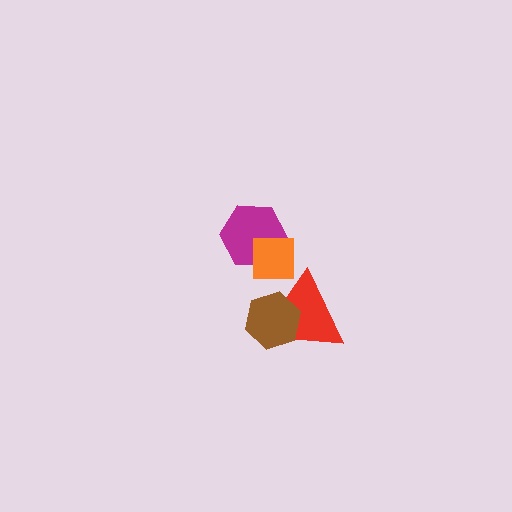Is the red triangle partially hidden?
Yes, it is partially covered by another shape.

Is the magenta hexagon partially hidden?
Yes, it is partially covered by another shape.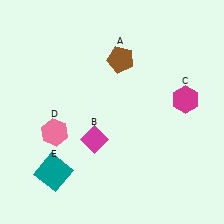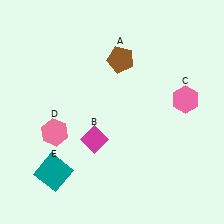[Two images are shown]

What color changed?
The hexagon (C) changed from magenta in Image 1 to pink in Image 2.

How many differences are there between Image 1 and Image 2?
There is 1 difference between the two images.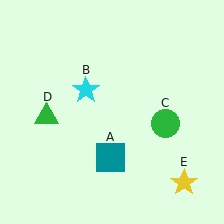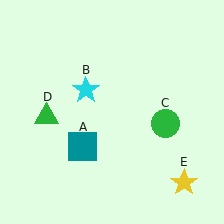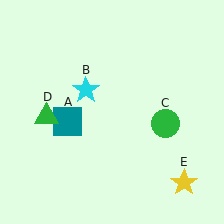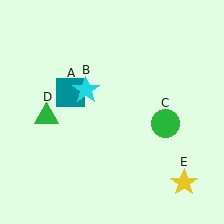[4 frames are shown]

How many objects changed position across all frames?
1 object changed position: teal square (object A).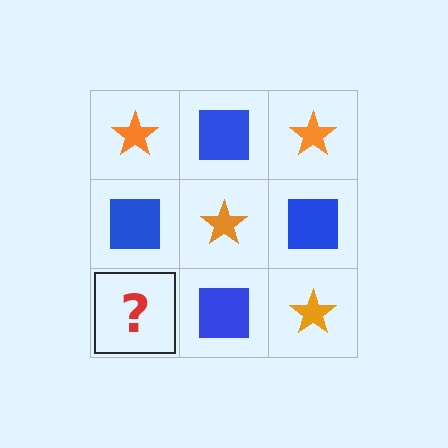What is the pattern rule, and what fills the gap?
The rule is that it alternates orange star and blue square in a checkerboard pattern. The gap should be filled with an orange star.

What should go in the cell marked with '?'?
The missing cell should contain an orange star.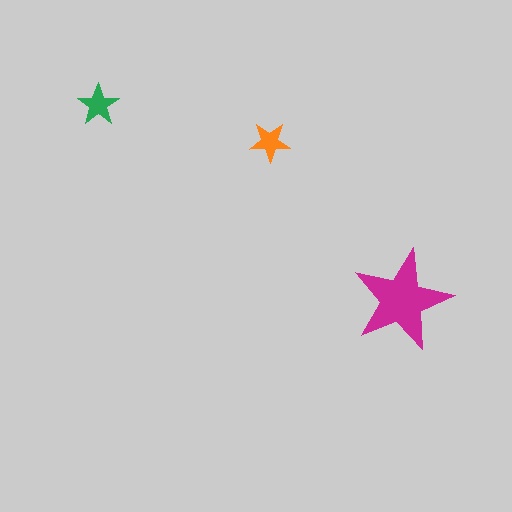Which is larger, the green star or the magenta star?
The magenta one.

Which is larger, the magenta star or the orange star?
The magenta one.